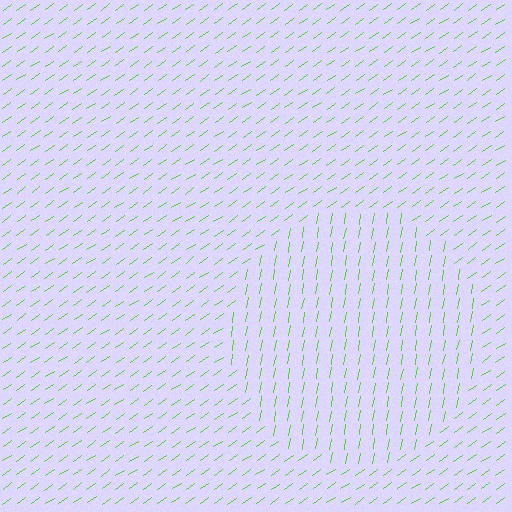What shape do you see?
I see a circle.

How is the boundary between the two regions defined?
The boundary is defined purely by a change in line orientation (approximately 45 degrees difference). All lines are the same color and thickness.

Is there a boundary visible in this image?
Yes, there is a texture boundary formed by a change in line orientation.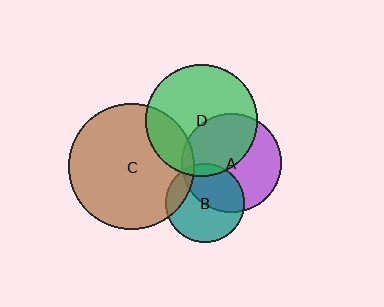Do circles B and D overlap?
Yes.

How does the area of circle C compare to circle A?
Approximately 1.6 times.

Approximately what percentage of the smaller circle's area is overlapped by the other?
Approximately 10%.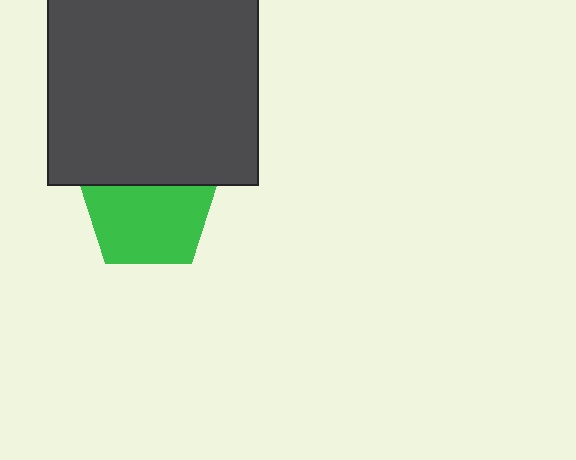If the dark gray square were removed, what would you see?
You would see the complete green pentagon.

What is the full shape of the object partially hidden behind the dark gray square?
The partially hidden object is a green pentagon.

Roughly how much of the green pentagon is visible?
Most of it is visible (roughly 69%).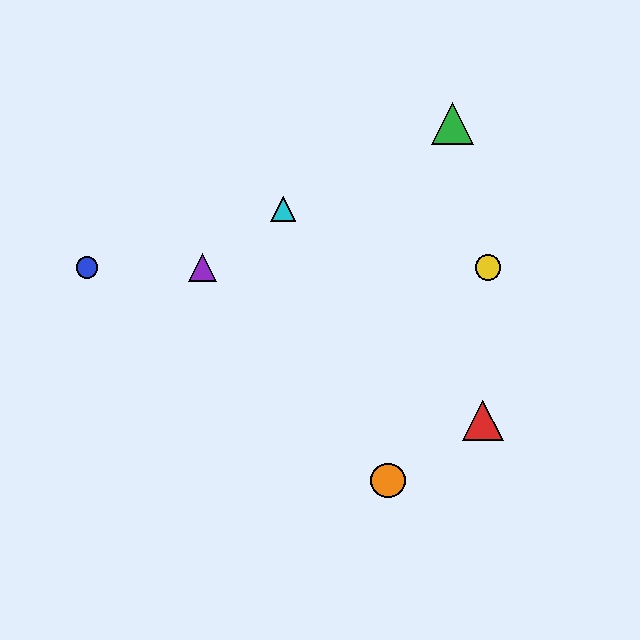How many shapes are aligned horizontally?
3 shapes (the blue circle, the yellow circle, the purple triangle) are aligned horizontally.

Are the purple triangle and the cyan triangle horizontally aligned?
No, the purple triangle is at y≈268 and the cyan triangle is at y≈209.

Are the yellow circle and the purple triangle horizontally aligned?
Yes, both are at y≈268.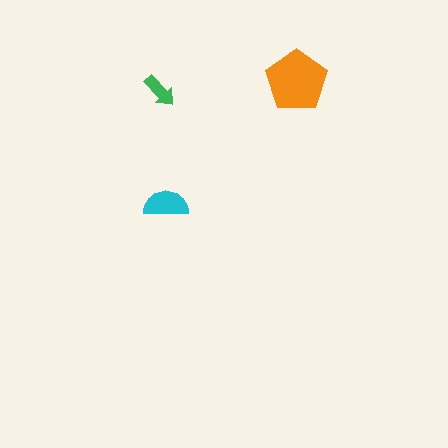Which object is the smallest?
The green arrow.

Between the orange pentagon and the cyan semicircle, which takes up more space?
The orange pentagon.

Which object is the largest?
The orange pentagon.